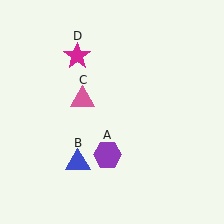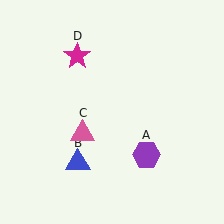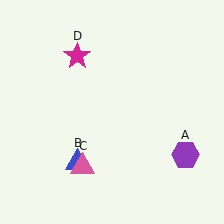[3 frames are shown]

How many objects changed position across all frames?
2 objects changed position: purple hexagon (object A), pink triangle (object C).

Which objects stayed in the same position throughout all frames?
Blue triangle (object B) and magenta star (object D) remained stationary.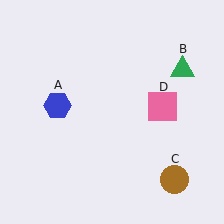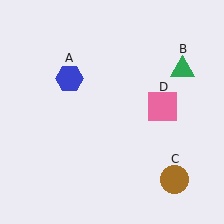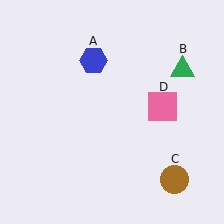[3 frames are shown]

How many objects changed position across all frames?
1 object changed position: blue hexagon (object A).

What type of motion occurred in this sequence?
The blue hexagon (object A) rotated clockwise around the center of the scene.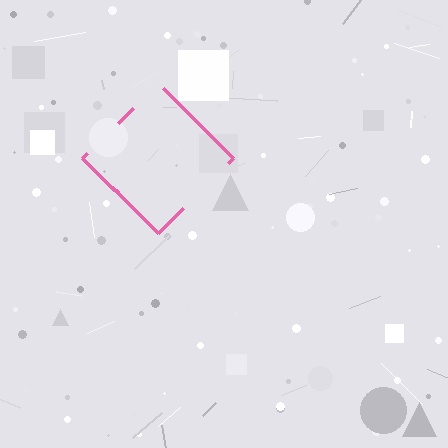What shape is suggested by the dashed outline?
The dashed outline suggests a diamond.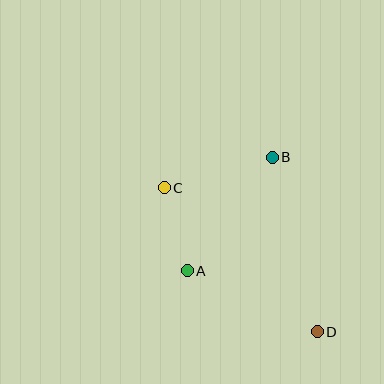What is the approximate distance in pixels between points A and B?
The distance between A and B is approximately 142 pixels.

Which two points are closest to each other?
Points A and C are closest to each other.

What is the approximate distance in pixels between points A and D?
The distance between A and D is approximately 143 pixels.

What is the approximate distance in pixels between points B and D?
The distance between B and D is approximately 180 pixels.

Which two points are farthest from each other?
Points C and D are farthest from each other.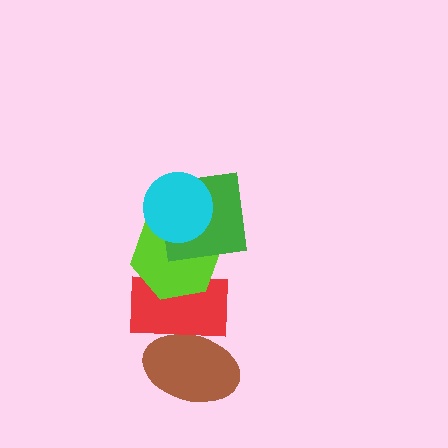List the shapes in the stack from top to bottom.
From top to bottom: the cyan circle, the green square, the lime hexagon, the red rectangle, the brown ellipse.